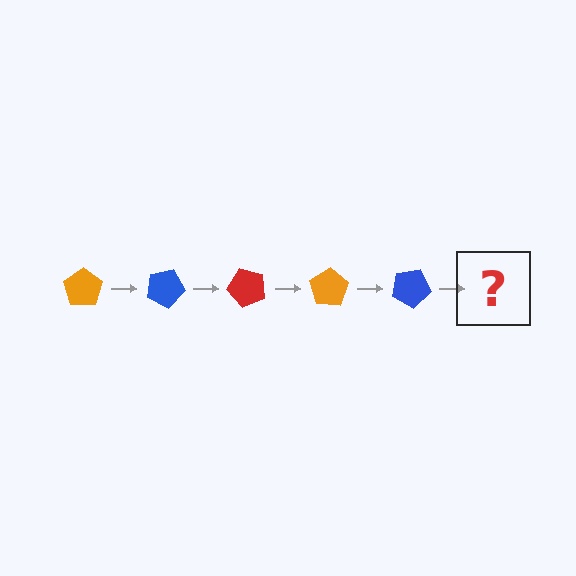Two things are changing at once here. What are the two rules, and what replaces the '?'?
The two rules are that it rotates 25 degrees each step and the color cycles through orange, blue, and red. The '?' should be a red pentagon, rotated 125 degrees from the start.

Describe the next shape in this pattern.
It should be a red pentagon, rotated 125 degrees from the start.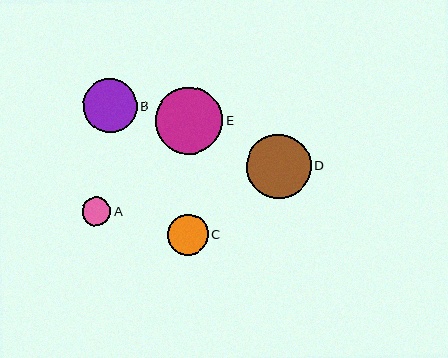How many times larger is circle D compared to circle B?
Circle D is approximately 1.2 times the size of circle B.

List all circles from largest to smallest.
From largest to smallest: E, D, B, C, A.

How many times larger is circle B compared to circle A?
Circle B is approximately 1.9 times the size of circle A.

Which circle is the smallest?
Circle A is the smallest with a size of approximately 28 pixels.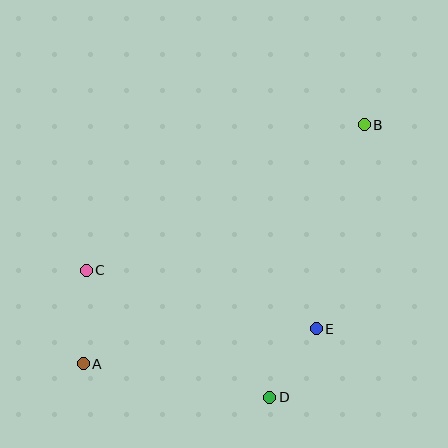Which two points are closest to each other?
Points D and E are closest to each other.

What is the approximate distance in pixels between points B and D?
The distance between B and D is approximately 288 pixels.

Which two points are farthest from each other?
Points A and B are farthest from each other.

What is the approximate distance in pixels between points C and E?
The distance between C and E is approximately 237 pixels.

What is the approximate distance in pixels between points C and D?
The distance between C and D is approximately 223 pixels.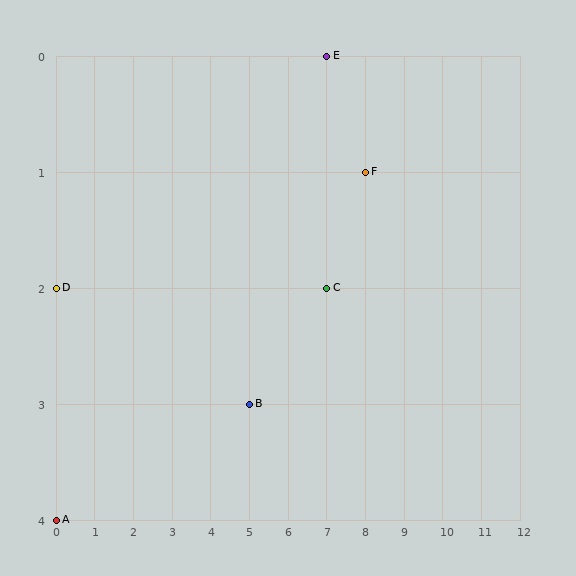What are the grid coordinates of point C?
Point C is at grid coordinates (7, 2).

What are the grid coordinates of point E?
Point E is at grid coordinates (7, 0).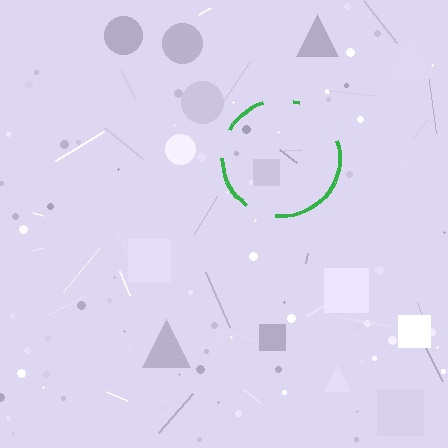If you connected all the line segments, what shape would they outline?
They would outline a circle.